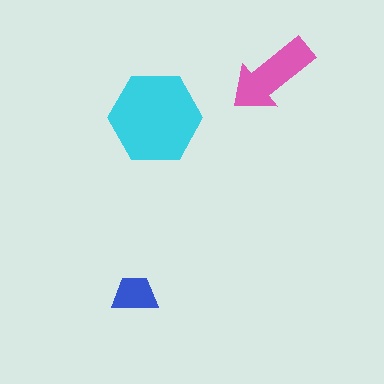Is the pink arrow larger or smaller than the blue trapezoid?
Larger.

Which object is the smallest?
The blue trapezoid.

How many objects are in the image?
There are 3 objects in the image.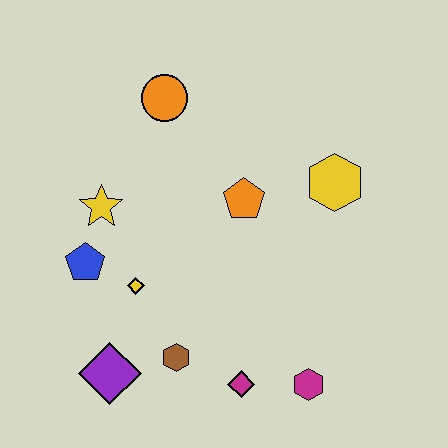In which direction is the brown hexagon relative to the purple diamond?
The brown hexagon is to the right of the purple diamond.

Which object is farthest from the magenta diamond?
The orange circle is farthest from the magenta diamond.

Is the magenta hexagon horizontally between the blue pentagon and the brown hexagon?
No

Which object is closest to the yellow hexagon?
The orange pentagon is closest to the yellow hexagon.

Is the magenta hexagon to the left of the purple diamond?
No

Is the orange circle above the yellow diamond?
Yes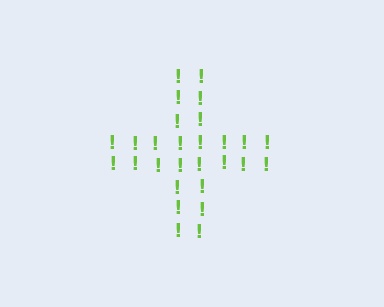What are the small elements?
The small elements are exclamation marks.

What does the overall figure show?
The overall figure shows a cross.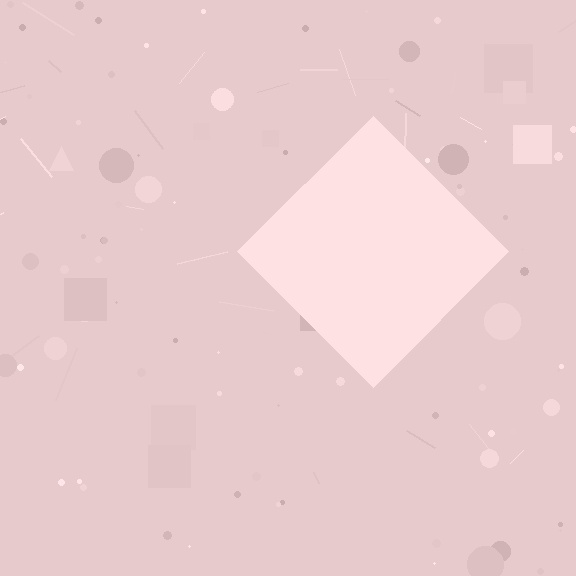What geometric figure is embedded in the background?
A diamond is embedded in the background.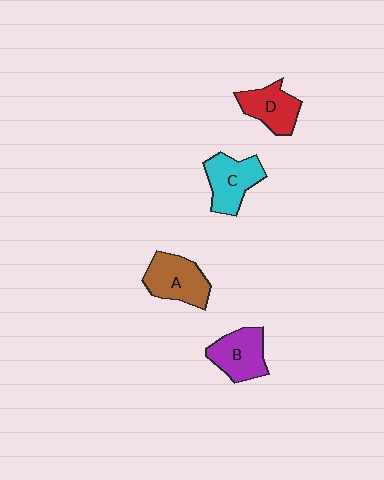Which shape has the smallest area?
Shape D (red).